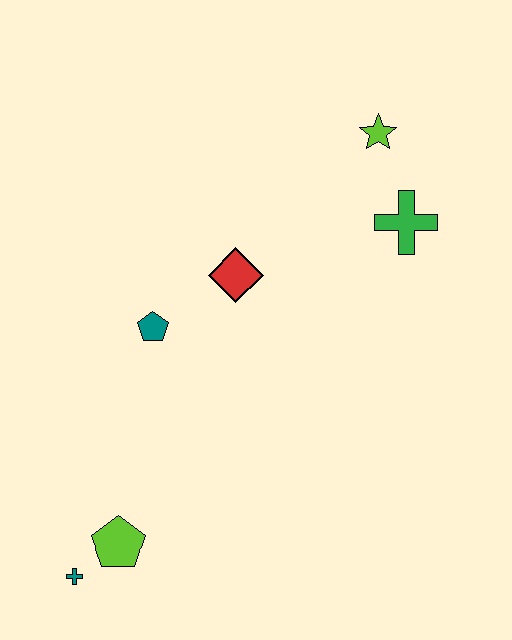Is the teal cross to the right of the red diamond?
No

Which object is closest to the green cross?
The lime star is closest to the green cross.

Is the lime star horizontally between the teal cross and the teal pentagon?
No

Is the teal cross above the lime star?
No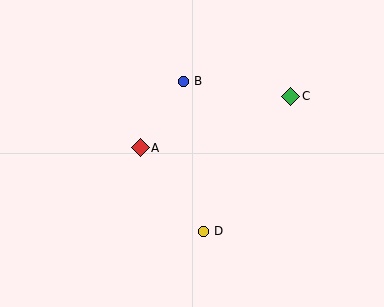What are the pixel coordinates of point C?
Point C is at (291, 96).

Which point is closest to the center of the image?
Point A at (140, 148) is closest to the center.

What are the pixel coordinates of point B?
Point B is at (183, 81).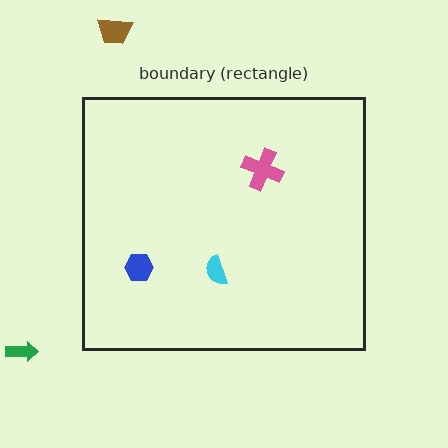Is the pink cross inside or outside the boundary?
Inside.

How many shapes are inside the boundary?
3 inside, 2 outside.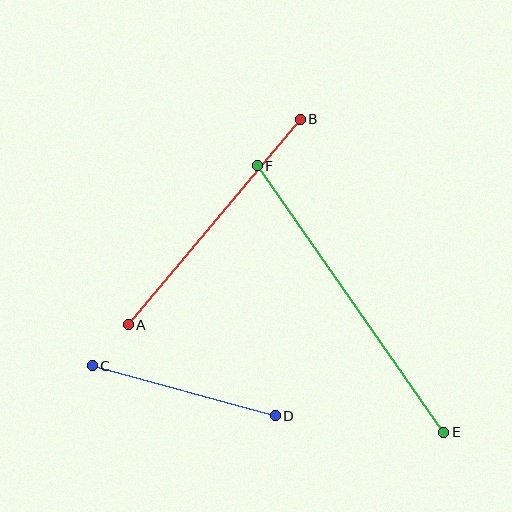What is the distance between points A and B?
The distance is approximately 268 pixels.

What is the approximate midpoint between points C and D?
The midpoint is at approximately (184, 391) pixels.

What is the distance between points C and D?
The distance is approximately 190 pixels.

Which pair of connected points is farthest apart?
Points E and F are farthest apart.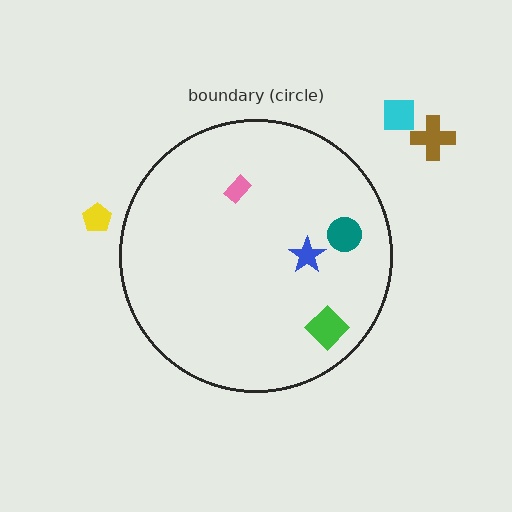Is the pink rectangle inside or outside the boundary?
Inside.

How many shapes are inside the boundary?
4 inside, 3 outside.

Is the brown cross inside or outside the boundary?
Outside.